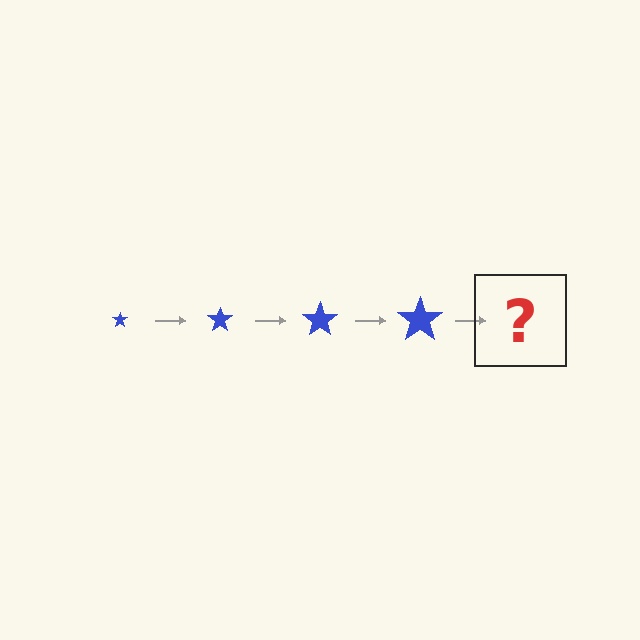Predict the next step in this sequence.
The next step is a blue star, larger than the previous one.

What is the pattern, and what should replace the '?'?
The pattern is that the star gets progressively larger each step. The '?' should be a blue star, larger than the previous one.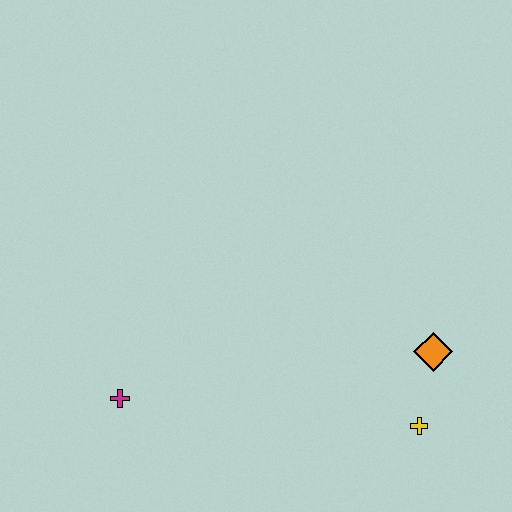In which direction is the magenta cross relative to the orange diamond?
The magenta cross is to the left of the orange diamond.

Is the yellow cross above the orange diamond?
No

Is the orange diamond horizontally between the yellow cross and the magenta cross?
No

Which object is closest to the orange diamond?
The yellow cross is closest to the orange diamond.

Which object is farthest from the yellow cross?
The magenta cross is farthest from the yellow cross.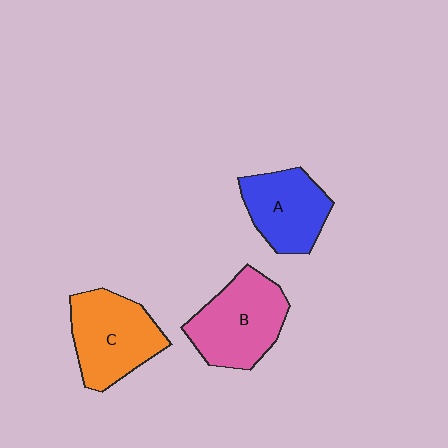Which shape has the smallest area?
Shape A (blue).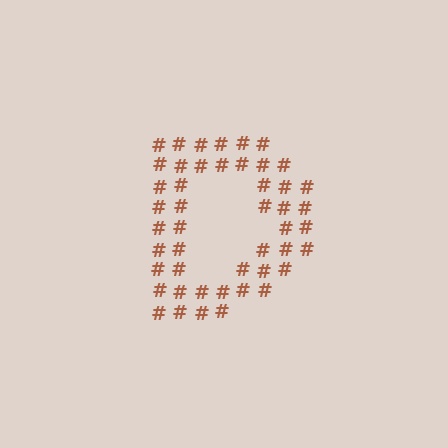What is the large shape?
The large shape is the letter D.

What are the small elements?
The small elements are hash symbols.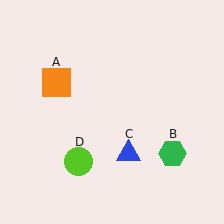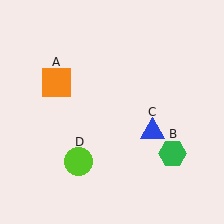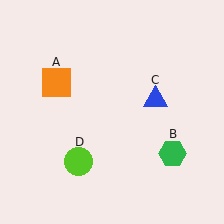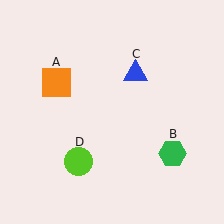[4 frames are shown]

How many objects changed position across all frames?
1 object changed position: blue triangle (object C).